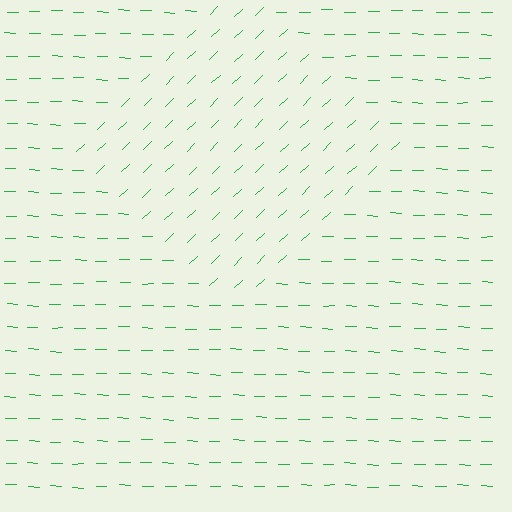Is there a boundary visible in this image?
Yes, there is a texture boundary formed by a change in line orientation.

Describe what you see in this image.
The image is filled with small green line segments. A diamond region in the image has lines oriented differently from the surrounding lines, creating a visible texture boundary.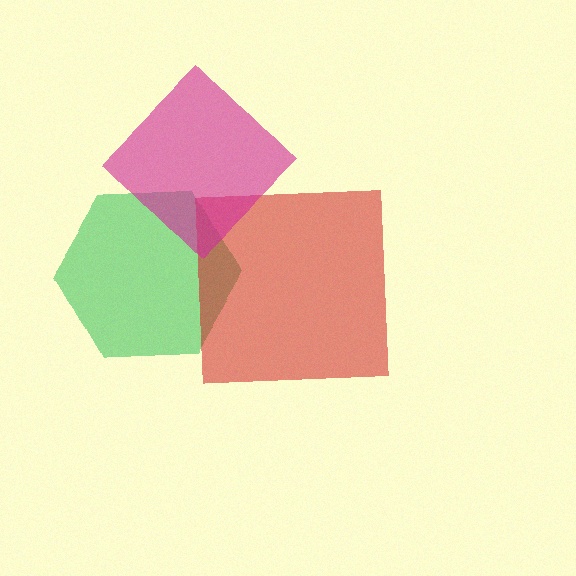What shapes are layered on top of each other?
The layered shapes are: a green hexagon, a red square, a magenta diamond.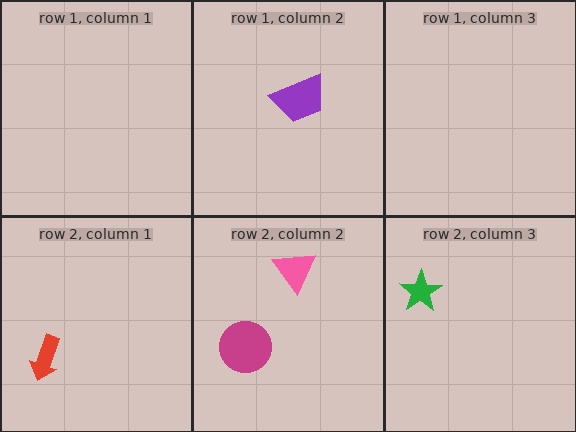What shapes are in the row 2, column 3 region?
The green star.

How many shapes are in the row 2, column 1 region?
1.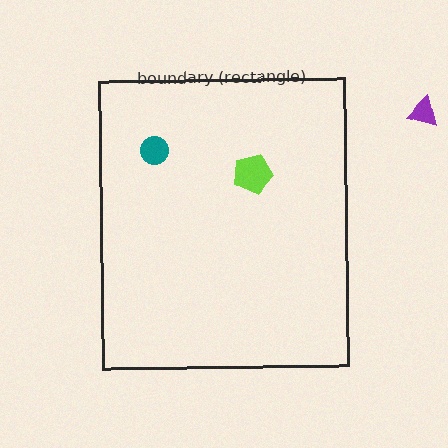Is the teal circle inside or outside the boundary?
Inside.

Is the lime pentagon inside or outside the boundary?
Inside.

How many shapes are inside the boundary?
2 inside, 1 outside.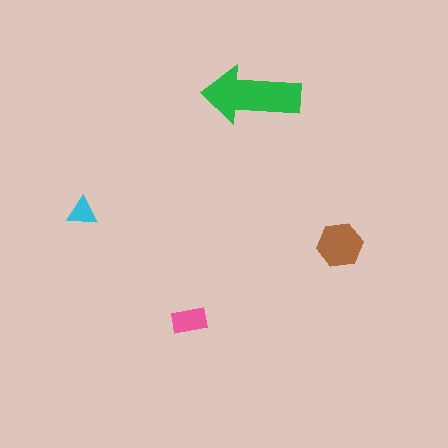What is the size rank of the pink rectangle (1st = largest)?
3rd.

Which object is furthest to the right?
The brown hexagon is rightmost.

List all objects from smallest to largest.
The cyan triangle, the pink rectangle, the brown hexagon, the green arrow.